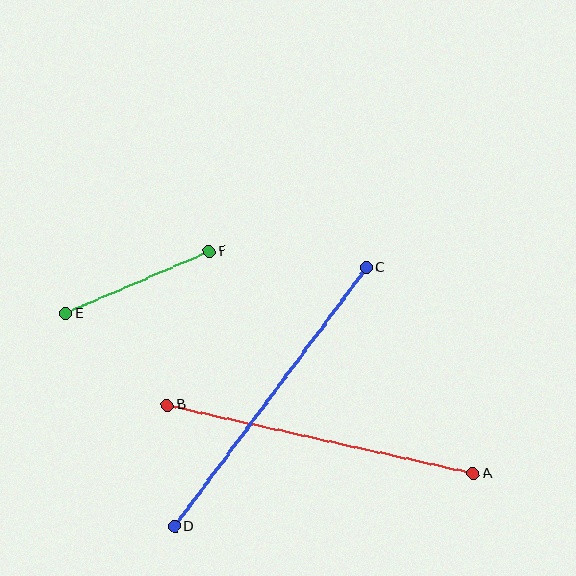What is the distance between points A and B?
The distance is approximately 314 pixels.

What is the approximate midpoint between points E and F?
The midpoint is at approximately (137, 283) pixels.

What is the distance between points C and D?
The distance is approximately 323 pixels.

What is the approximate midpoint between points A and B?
The midpoint is at approximately (320, 439) pixels.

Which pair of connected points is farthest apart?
Points C and D are farthest apart.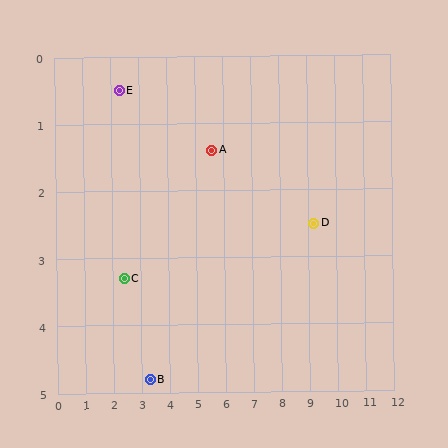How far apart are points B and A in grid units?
Points B and A are about 4.1 grid units apart.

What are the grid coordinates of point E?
Point E is at approximately (2.3, 0.5).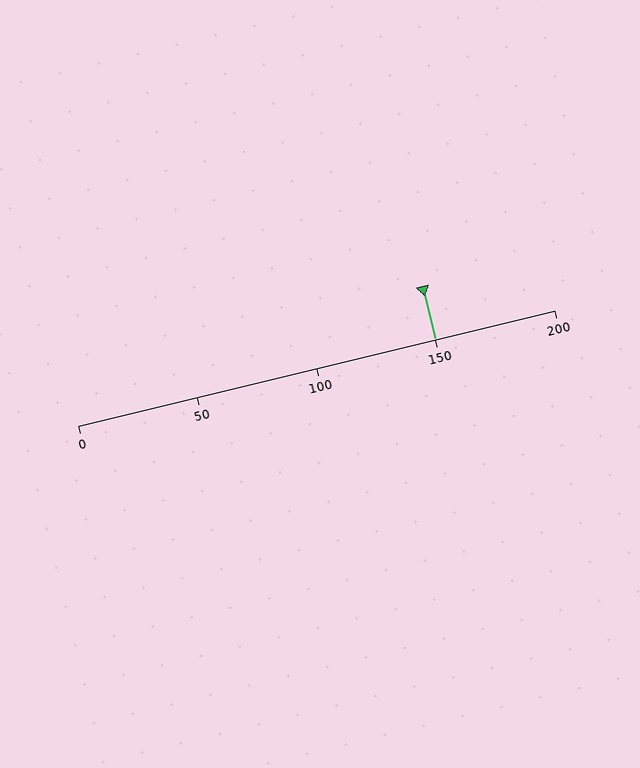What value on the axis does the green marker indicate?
The marker indicates approximately 150.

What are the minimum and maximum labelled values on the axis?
The axis runs from 0 to 200.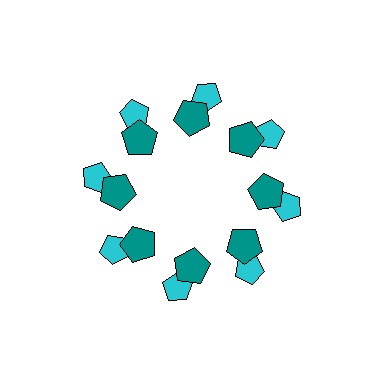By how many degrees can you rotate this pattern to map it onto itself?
The pattern maps onto itself every 45 degrees of rotation.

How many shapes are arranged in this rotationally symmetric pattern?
There are 16 shapes, arranged in 8 groups of 2.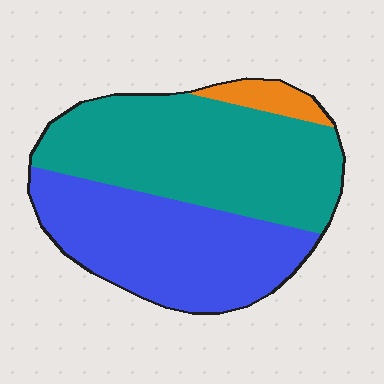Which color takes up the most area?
Teal, at roughly 50%.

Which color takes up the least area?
Orange, at roughly 5%.